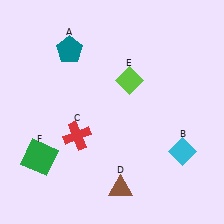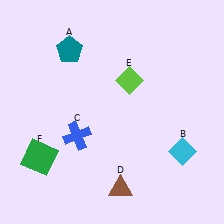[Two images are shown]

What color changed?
The cross (C) changed from red in Image 1 to blue in Image 2.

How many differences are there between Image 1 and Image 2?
There is 1 difference between the two images.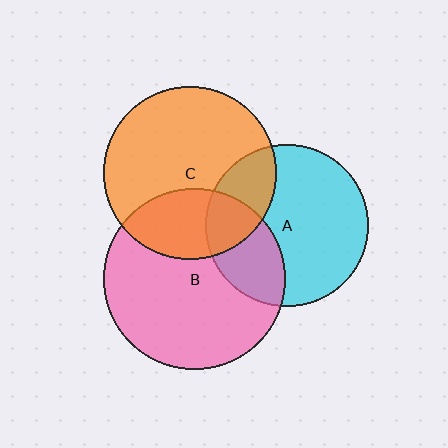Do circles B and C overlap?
Yes.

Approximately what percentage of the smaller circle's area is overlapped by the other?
Approximately 30%.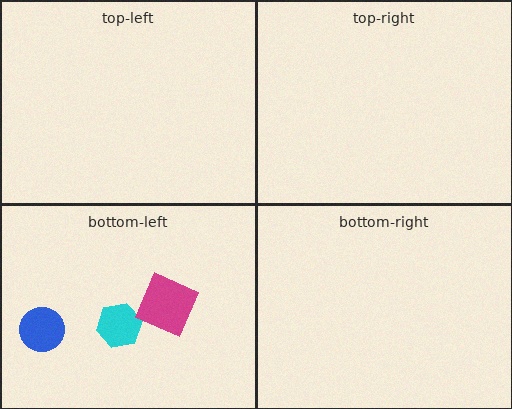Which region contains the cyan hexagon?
The bottom-left region.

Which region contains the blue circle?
The bottom-left region.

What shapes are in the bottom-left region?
The blue circle, the cyan hexagon, the magenta square.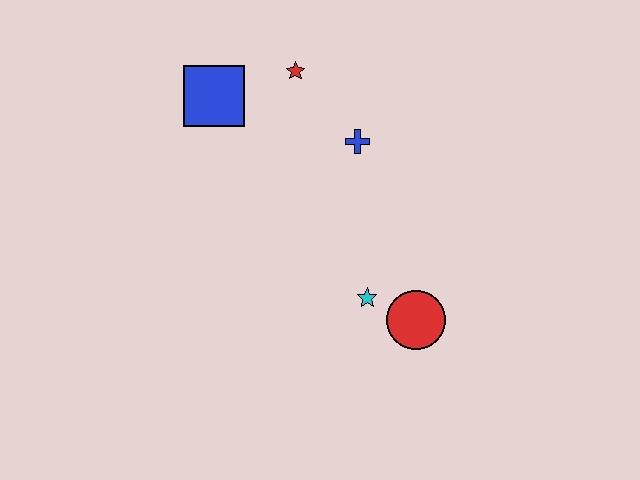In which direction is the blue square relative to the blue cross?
The blue square is to the left of the blue cross.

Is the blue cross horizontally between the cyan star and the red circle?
No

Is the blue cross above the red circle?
Yes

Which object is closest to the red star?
The blue square is closest to the red star.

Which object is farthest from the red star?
The red circle is farthest from the red star.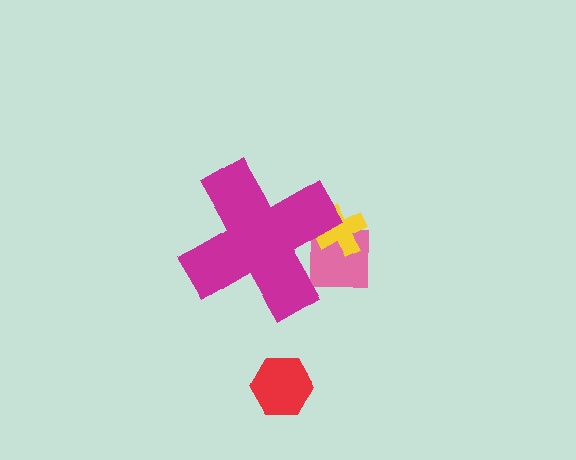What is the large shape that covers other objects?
A magenta cross.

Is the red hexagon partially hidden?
No, the red hexagon is fully visible.